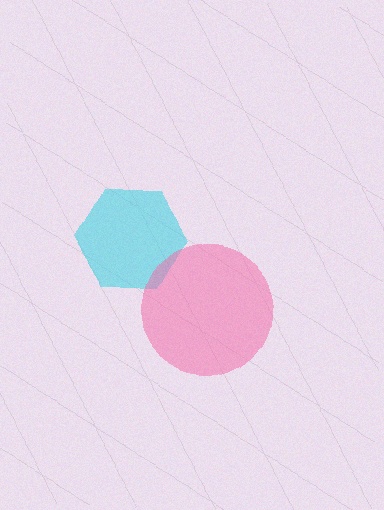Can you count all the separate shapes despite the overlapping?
Yes, there are 2 separate shapes.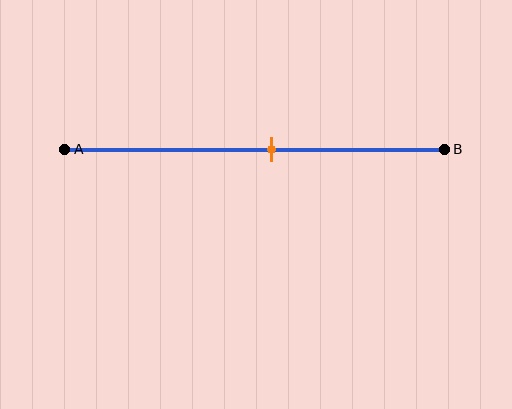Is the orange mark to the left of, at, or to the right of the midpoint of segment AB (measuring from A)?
The orange mark is to the right of the midpoint of segment AB.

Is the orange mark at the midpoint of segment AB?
No, the mark is at about 55% from A, not at the 50% midpoint.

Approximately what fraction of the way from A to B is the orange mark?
The orange mark is approximately 55% of the way from A to B.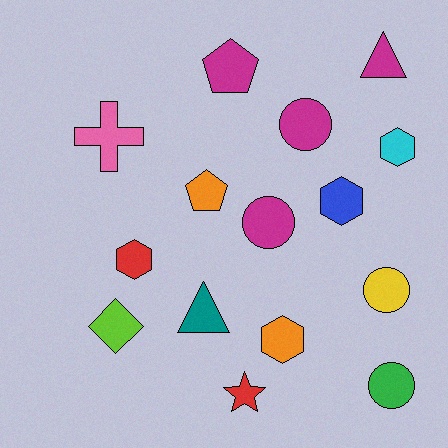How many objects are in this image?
There are 15 objects.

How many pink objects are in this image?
There is 1 pink object.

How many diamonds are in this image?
There is 1 diamond.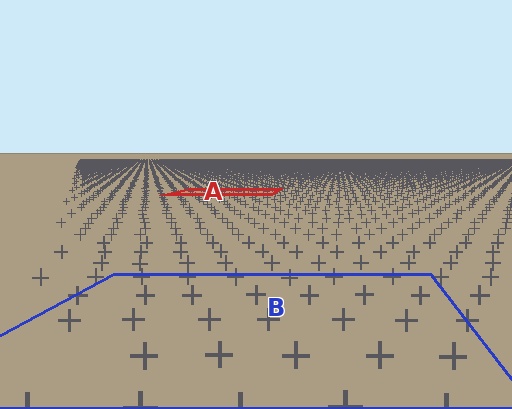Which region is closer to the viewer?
Region B is closer. The texture elements there are larger and more spread out.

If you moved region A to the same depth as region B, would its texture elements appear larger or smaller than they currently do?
They would appear larger. At a closer depth, the same texture elements are projected at a bigger on-screen size.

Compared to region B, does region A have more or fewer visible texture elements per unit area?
Region A has more texture elements per unit area — they are packed more densely because it is farther away.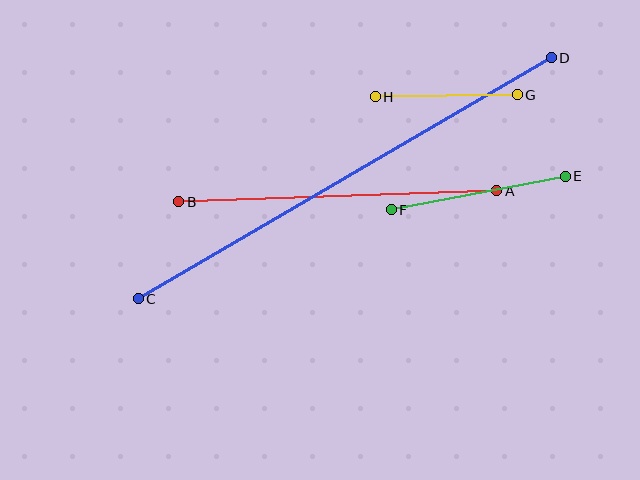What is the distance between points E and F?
The distance is approximately 177 pixels.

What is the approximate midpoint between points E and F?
The midpoint is at approximately (478, 193) pixels.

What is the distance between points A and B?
The distance is approximately 318 pixels.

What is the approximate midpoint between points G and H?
The midpoint is at approximately (446, 96) pixels.